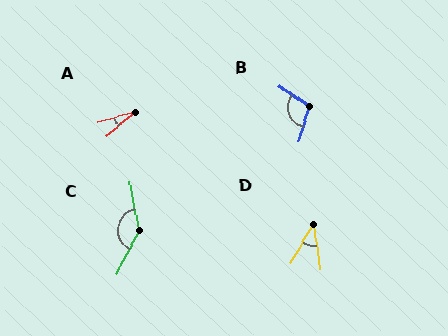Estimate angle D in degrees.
Approximately 39 degrees.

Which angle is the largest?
C, at approximately 142 degrees.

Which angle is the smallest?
A, at approximately 24 degrees.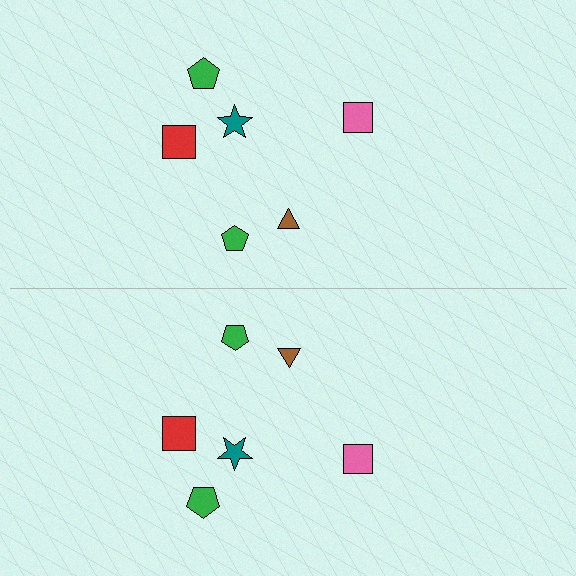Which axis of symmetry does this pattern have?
The pattern has a horizontal axis of symmetry running through the center of the image.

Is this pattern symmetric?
Yes, this pattern has bilateral (reflection) symmetry.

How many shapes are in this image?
There are 12 shapes in this image.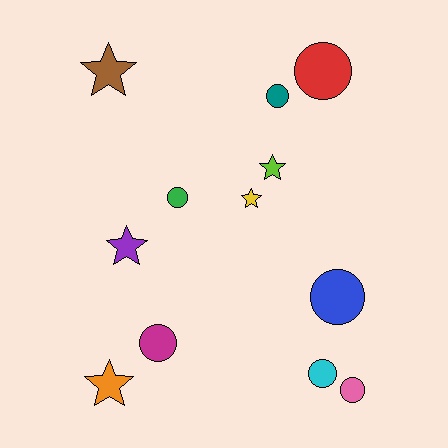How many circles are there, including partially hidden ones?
There are 7 circles.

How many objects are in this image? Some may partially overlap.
There are 12 objects.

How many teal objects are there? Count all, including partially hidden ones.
There is 1 teal object.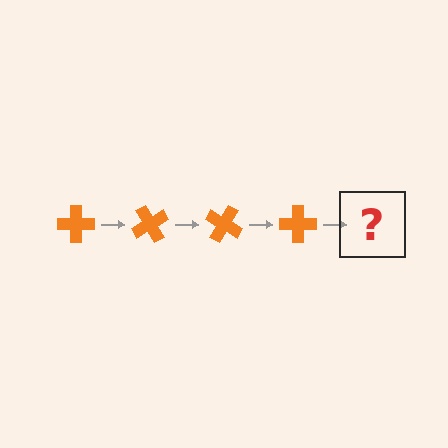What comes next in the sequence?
The next element should be an orange cross rotated 240 degrees.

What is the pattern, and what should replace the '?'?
The pattern is that the cross rotates 60 degrees each step. The '?' should be an orange cross rotated 240 degrees.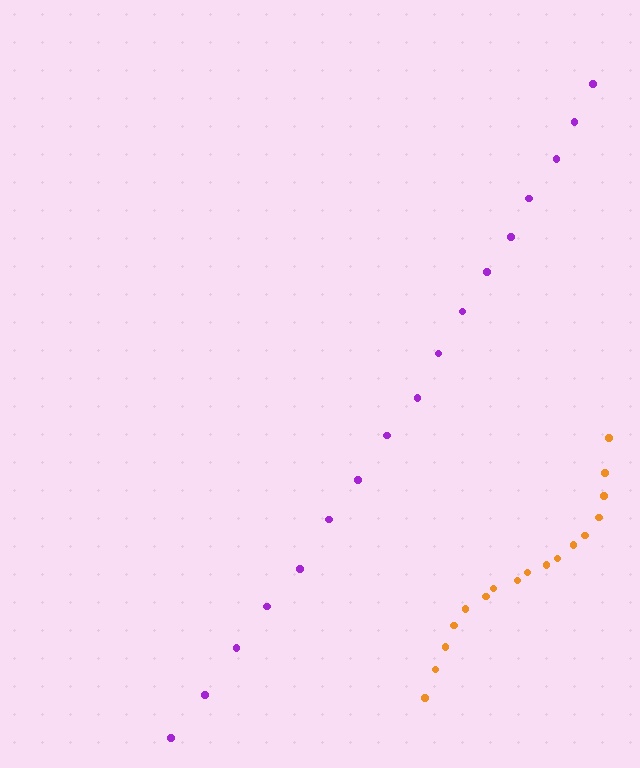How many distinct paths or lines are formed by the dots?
There are 2 distinct paths.